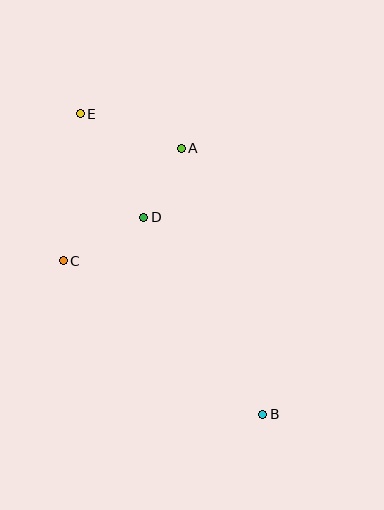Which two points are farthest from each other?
Points B and E are farthest from each other.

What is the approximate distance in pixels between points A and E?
The distance between A and E is approximately 107 pixels.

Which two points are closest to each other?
Points A and D are closest to each other.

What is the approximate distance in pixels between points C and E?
The distance between C and E is approximately 148 pixels.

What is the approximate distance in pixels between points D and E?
The distance between D and E is approximately 121 pixels.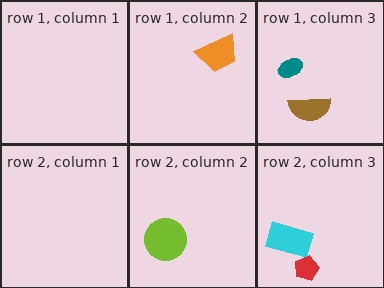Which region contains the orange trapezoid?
The row 1, column 2 region.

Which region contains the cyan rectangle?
The row 2, column 3 region.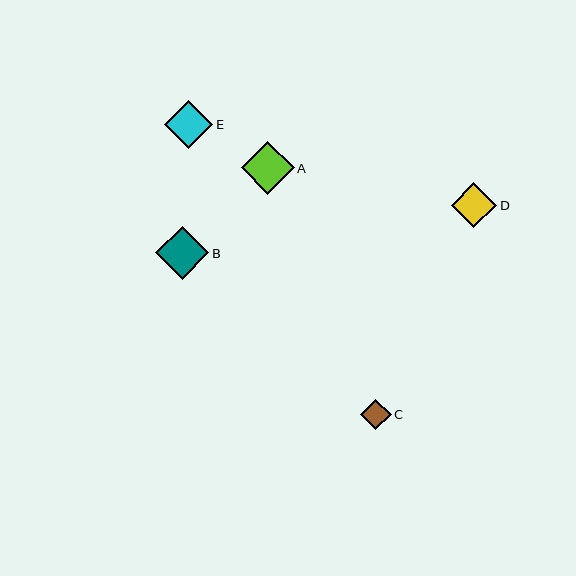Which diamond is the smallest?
Diamond C is the smallest with a size of approximately 31 pixels.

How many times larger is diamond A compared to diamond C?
Diamond A is approximately 1.7 times the size of diamond C.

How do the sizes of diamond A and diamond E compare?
Diamond A and diamond E are approximately the same size.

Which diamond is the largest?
Diamond A is the largest with a size of approximately 53 pixels.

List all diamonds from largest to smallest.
From largest to smallest: A, B, E, D, C.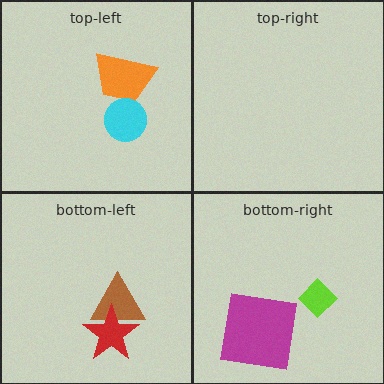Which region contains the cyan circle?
The top-left region.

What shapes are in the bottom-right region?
The lime diamond, the magenta square.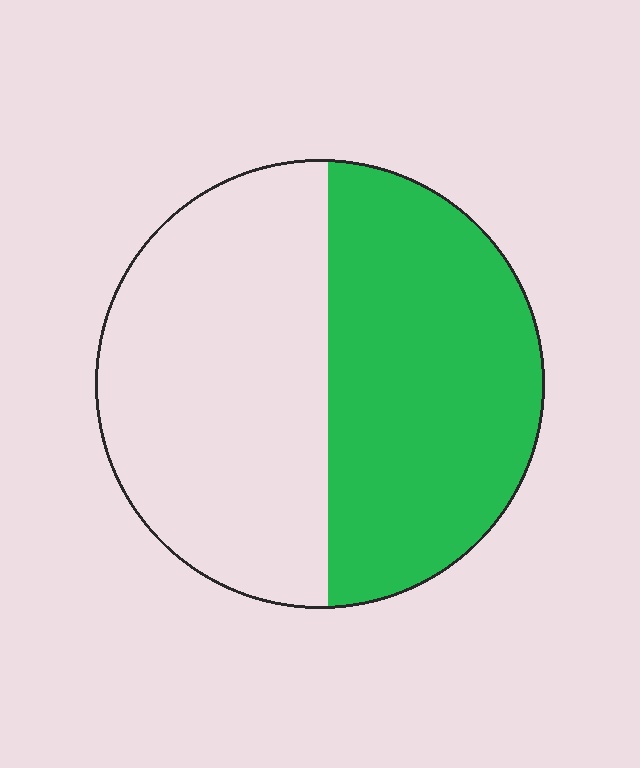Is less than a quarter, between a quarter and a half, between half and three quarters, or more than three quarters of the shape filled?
Between a quarter and a half.